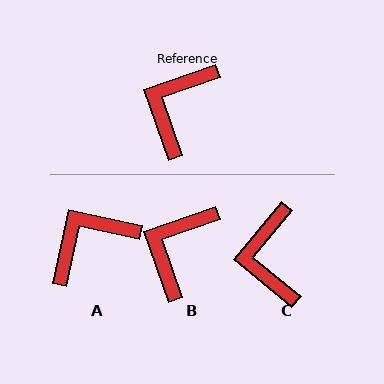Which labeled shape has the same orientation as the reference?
B.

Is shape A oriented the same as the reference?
No, it is off by about 31 degrees.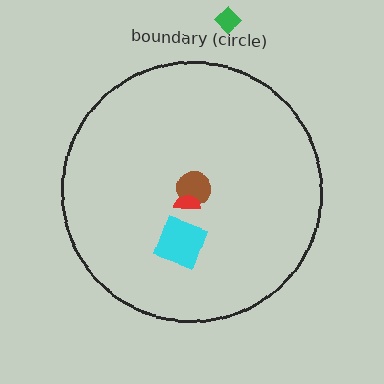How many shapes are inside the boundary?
3 inside, 1 outside.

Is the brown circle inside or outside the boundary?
Inside.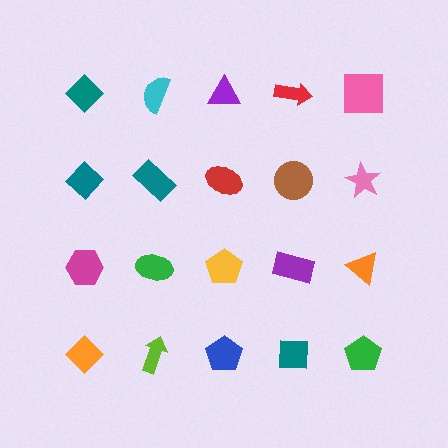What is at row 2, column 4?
A brown circle.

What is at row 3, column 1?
A magenta hexagon.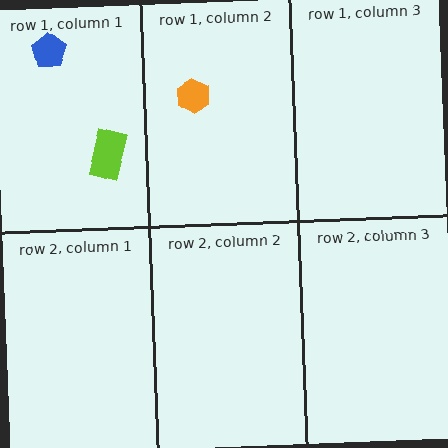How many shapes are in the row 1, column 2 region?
1.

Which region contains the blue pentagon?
The row 1, column 1 region.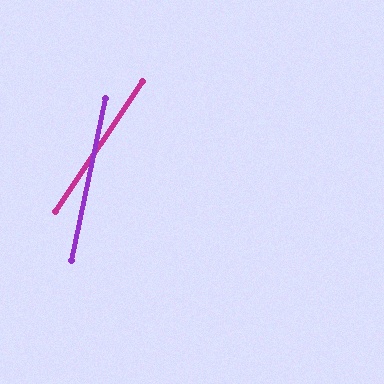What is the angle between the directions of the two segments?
Approximately 22 degrees.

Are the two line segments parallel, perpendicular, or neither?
Neither parallel nor perpendicular — they differ by about 22°.